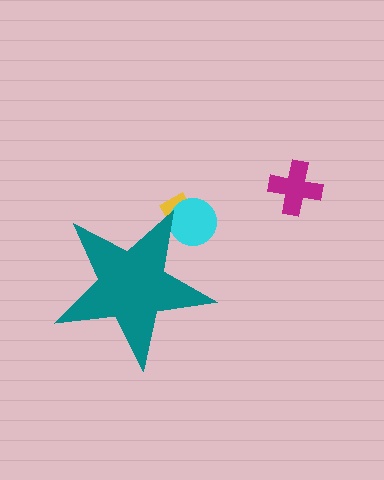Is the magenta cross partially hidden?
No, the magenta cross is fully visible.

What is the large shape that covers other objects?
A teal star.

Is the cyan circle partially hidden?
Yes, the cyan circle is partially hidden behind the teal star.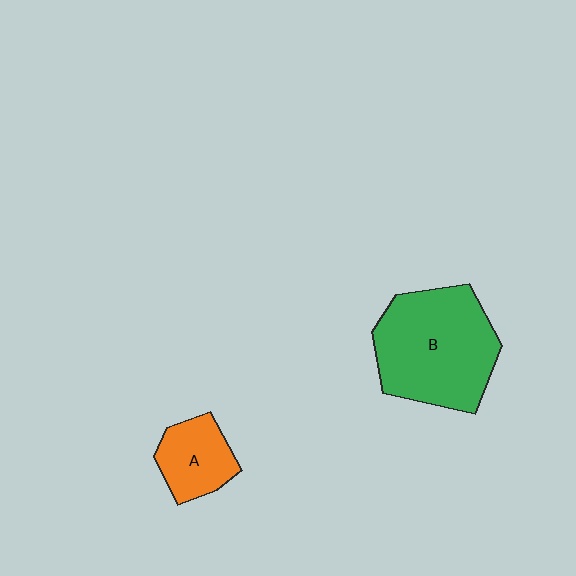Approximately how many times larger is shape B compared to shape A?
Approximately 2.4 times.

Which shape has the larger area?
Shape B (green).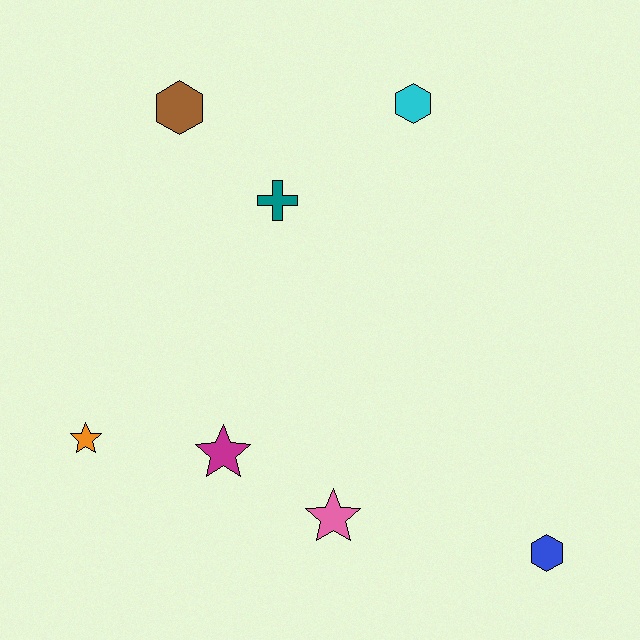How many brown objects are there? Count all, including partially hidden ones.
There is 1 brown object.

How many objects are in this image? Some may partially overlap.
There are 7 objects.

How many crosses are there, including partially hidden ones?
There is 1 cross.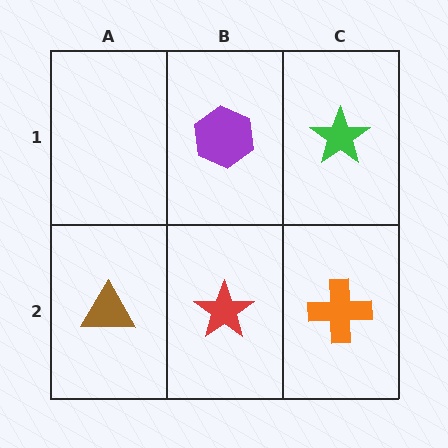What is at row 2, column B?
A red star.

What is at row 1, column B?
A purple hexagon.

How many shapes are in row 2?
3 shapes.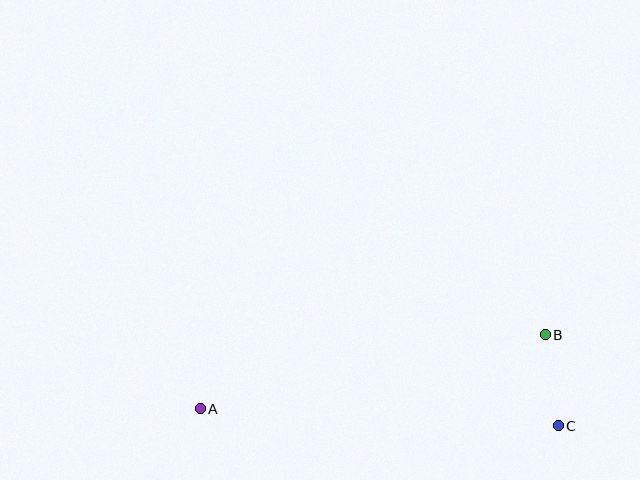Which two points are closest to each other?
Points B and C are closest to each other.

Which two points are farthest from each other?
Points A and C are farthest from each other.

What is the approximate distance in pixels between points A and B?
The distance between A and B is approximately 353 pixels.